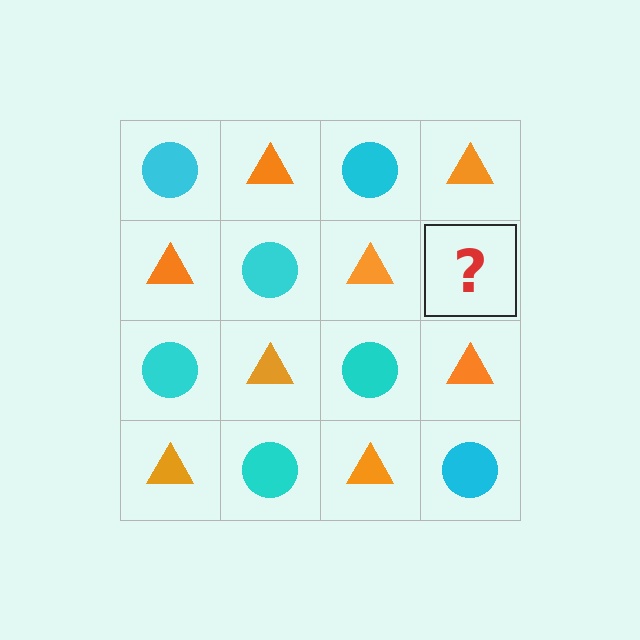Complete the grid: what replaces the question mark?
The question mark should be replaced with a cyan circle.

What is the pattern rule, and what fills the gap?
The rule is that it alternates cyan circle and orange triangle in a checkerboard pattern. The gap should be filled with a cyan circle.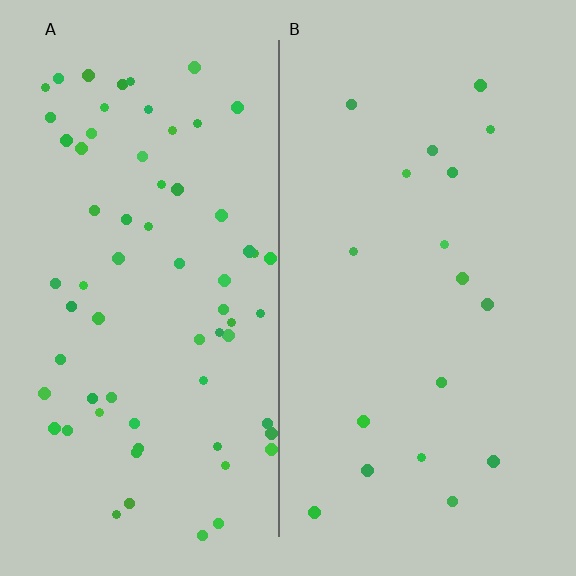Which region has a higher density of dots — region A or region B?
A (the left).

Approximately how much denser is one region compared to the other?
Approximately 3.7× — region A over region B.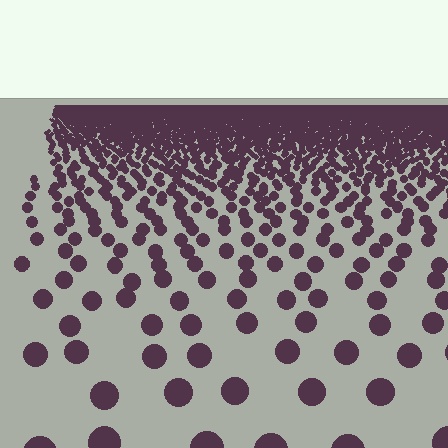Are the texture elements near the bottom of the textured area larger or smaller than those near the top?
Larger. Near the bottom, elements are closer to the viewer and appear at a bigger on-screen size.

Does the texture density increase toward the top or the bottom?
Density increases toward the top.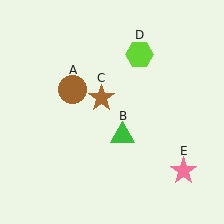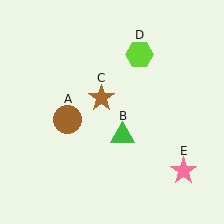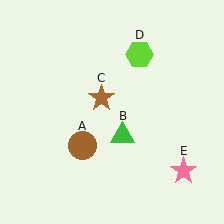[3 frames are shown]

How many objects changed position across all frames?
1 object changed position: brown circle (object A).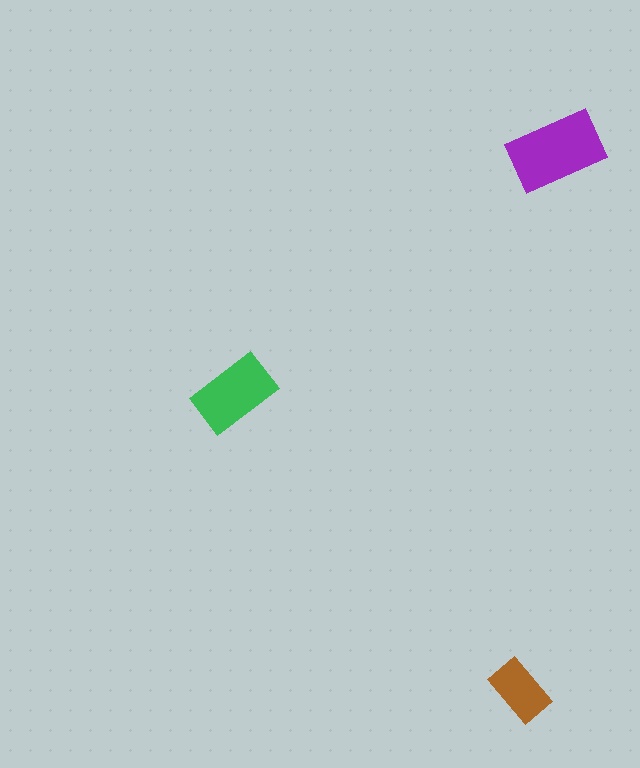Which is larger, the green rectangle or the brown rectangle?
The green one.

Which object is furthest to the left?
The green rectangle is leftmost.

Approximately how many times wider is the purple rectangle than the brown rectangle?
About 1.5 times wider.